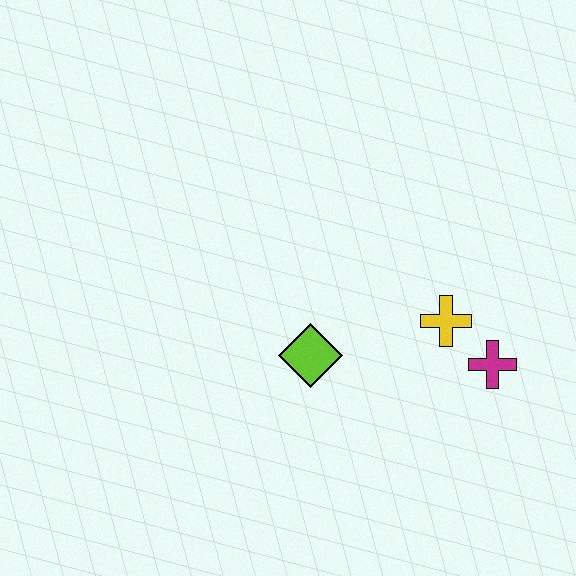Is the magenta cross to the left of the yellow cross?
No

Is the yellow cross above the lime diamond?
Yes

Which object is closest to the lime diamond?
The yellow cross is closest to the lime diamond.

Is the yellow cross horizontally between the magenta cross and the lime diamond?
Yes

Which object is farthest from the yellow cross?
The lime diamond is farthest from the yellow cross.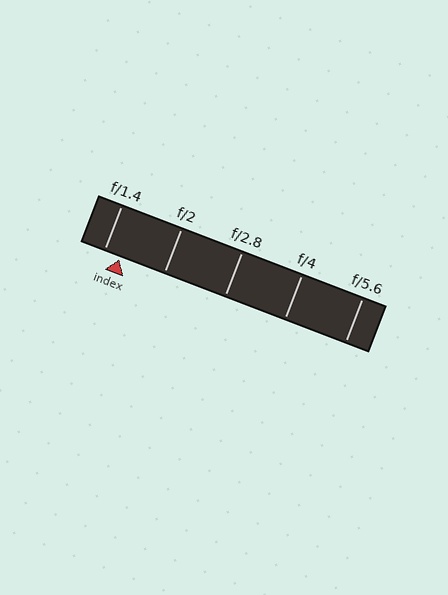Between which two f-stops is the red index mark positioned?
The index mark is between f/1.4 and f/2.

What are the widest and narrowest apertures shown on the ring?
The widest aperture shown is f/1.4 and the narrowest is f/5.6.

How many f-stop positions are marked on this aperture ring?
There are 5 f-stop positions marked.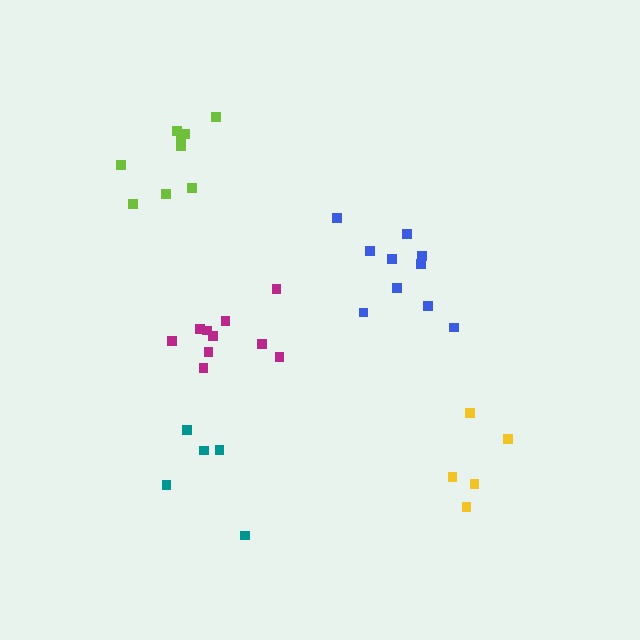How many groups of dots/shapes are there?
There are 5 groups.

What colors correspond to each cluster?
The clusters are colored: yellow, magenta, teal, lime, blue.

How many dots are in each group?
Group 1: 5 dots, Group 2: 10 dots, Group 3: 5 dots, Group 4: 9 dots, Group 5: 10 dots (39 total).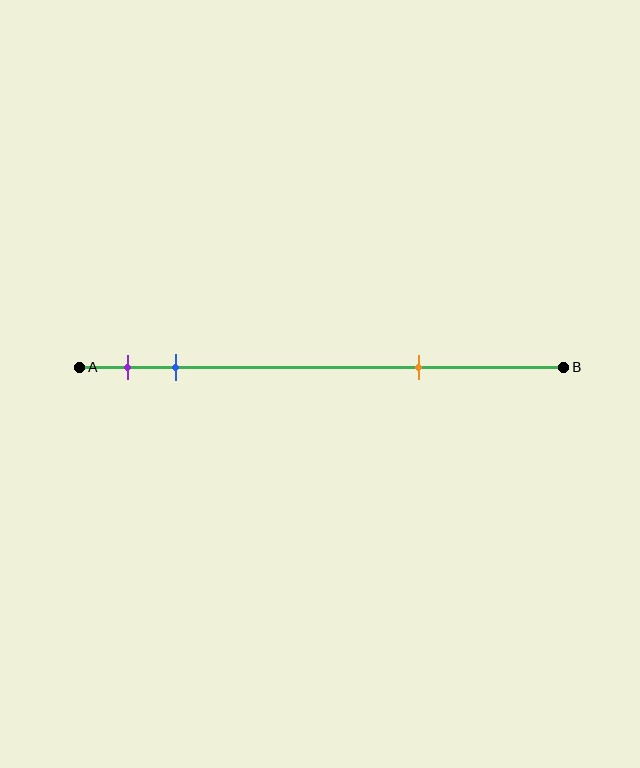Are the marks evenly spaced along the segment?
No, the marks are not evenly spaced.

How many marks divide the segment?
There are 3 marks dividing the segment.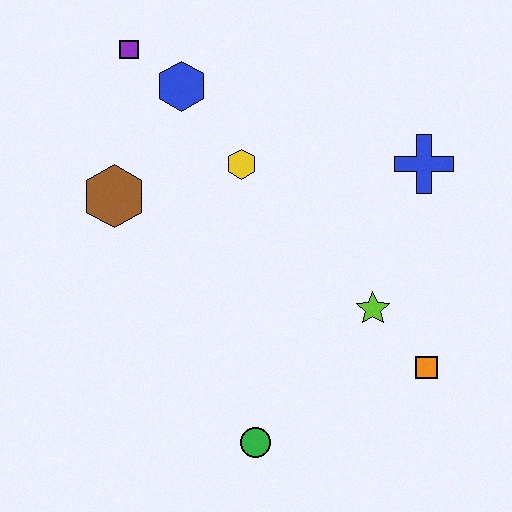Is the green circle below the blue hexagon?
Yes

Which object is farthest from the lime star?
The purple square is farthest from the lime star.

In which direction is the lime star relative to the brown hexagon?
The lime star is to the right of the brown hexagon.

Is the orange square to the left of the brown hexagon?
No